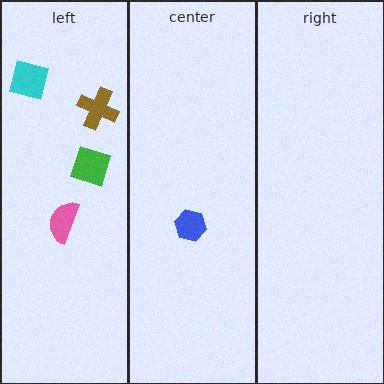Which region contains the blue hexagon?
The center region.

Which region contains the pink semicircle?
The left region.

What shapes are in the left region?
The pink semicircle, the brown cross, the cyan square, the green square.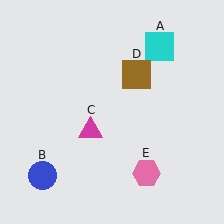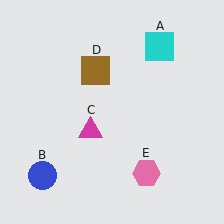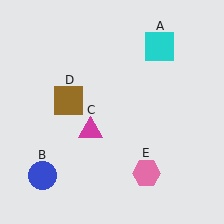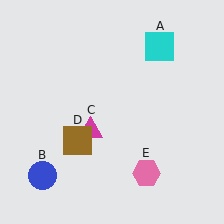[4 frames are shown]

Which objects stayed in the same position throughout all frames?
Cyan square (object A) and blue circle (object B) and magenta triangle (object C) and pink hexagon (object E) remained stationary.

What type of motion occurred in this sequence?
The brown square (object D) rotated counterclockwise around the center of the scene.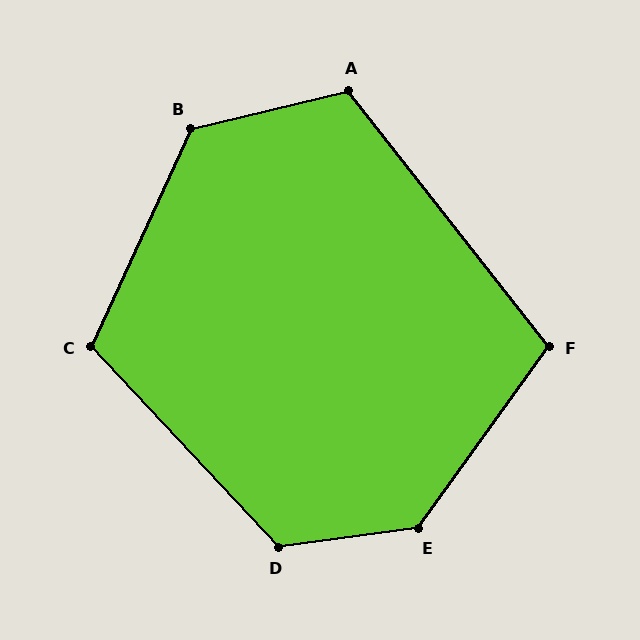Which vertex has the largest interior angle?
E, at approximately 133 degrees.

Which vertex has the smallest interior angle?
F, at approximately 106 degrees.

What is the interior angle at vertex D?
Approximately 126 degrees (obtuse).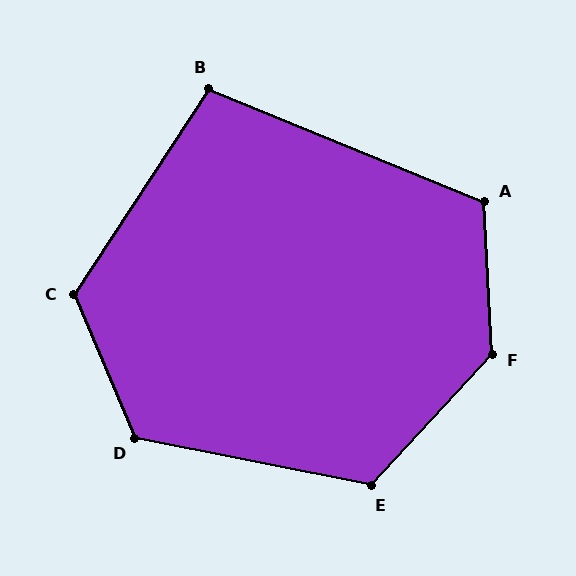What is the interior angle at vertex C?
Approximately 124 degrees (obtuse).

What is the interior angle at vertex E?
Approximately 121 degrees (obtuse).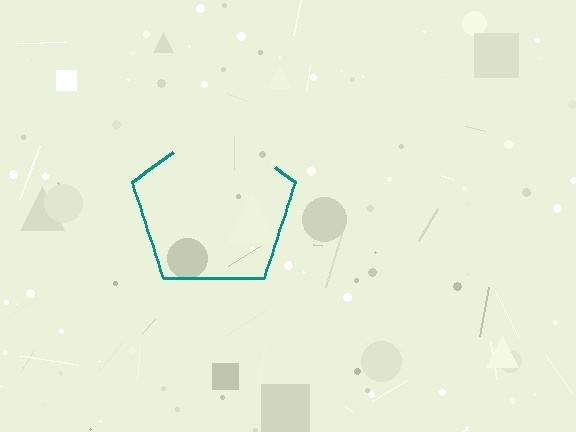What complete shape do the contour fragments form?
The contour fragments form a pentagon.